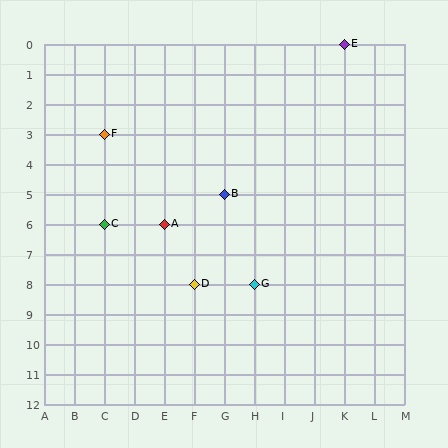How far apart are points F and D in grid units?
Points F and D are 3 columns and 5 rows apart (about 5.8 grid units diagonally).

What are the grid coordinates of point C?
Point C is at grid coordinates (C, 6).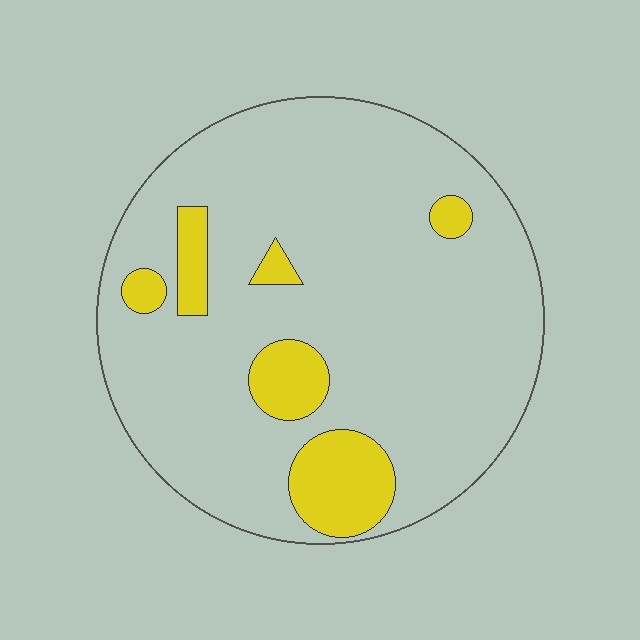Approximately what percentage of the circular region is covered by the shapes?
Approximately 15%.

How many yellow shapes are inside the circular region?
6.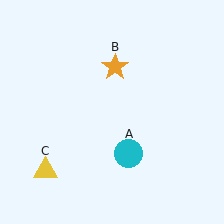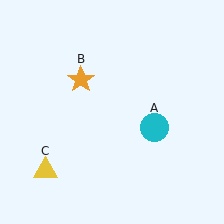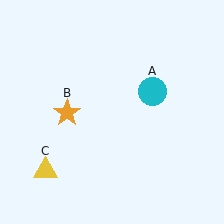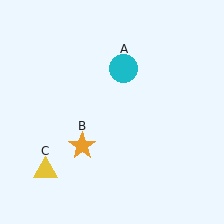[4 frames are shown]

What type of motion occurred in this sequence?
The cyan circle (object A), orange star (object B) rotated counterclockwise around the center of the scene.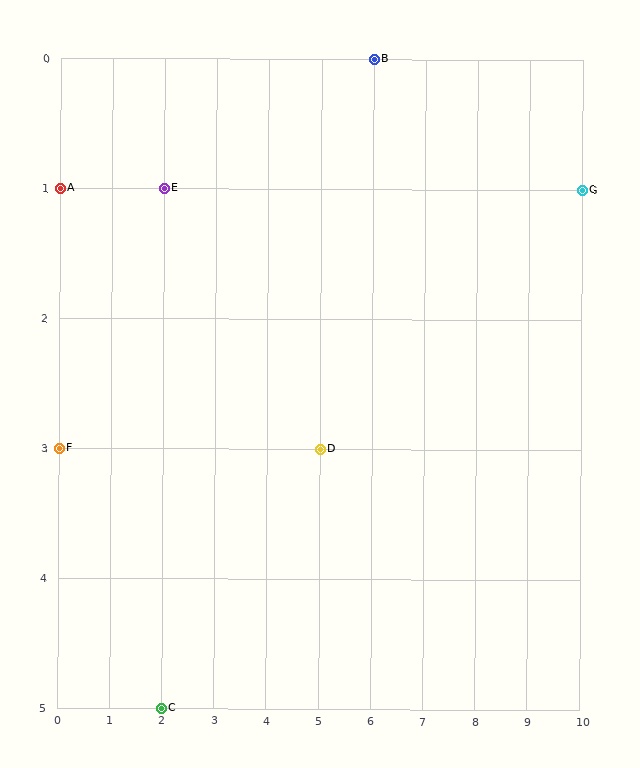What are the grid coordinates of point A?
Point A is at grid coordinates (0, 1).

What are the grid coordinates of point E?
Point E is at grid coordinates (2, 1).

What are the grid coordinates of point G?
Point G is at grid coordinates (10, 1).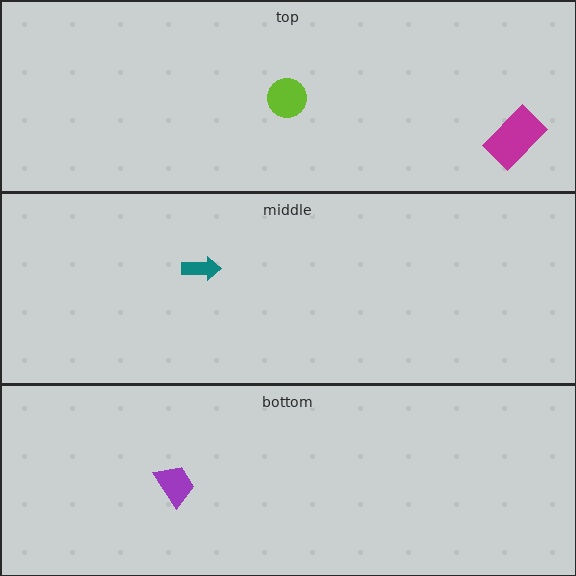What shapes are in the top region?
The lime circle, the magenta rectangle.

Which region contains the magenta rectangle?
The top region.